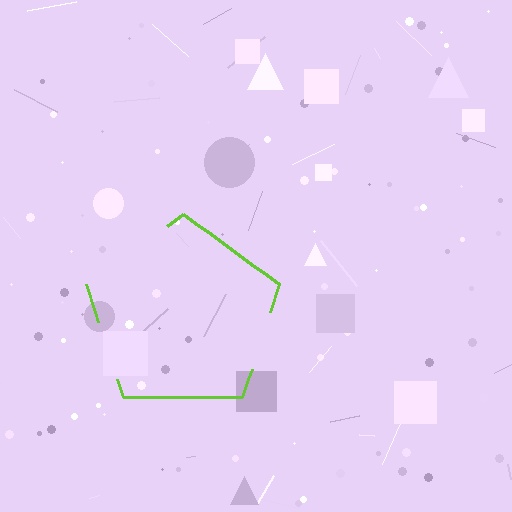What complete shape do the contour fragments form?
The contour fragments form a pentagon.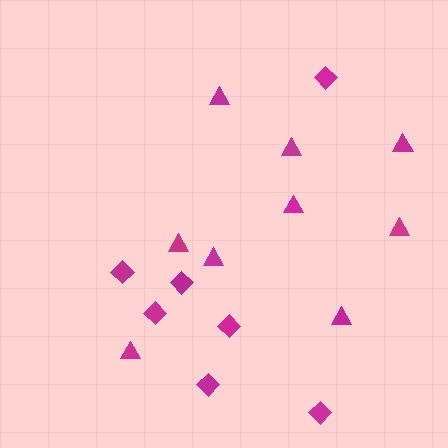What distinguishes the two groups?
There are 2 groups: one group of triangles (9) and one group of diamonds (7).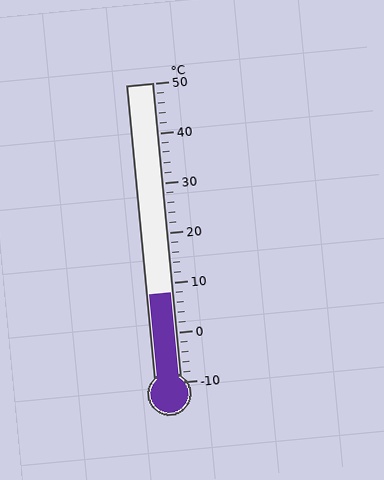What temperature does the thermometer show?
The thermometer shows approximately 8°C.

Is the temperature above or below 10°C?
The temperature is below 10°C.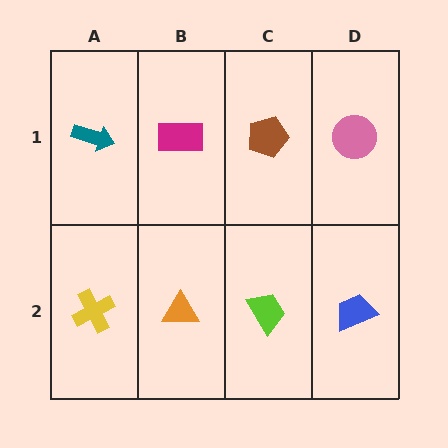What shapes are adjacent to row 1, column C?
A lime trapezoid (row 2, column C), a magenta rectangle (row 1, column B), a pink circle (row 1, column D).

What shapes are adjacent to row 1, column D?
A blue trapezoid (row 2, column D), a brown pentagon (row 1, column C).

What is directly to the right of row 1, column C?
A pink circle.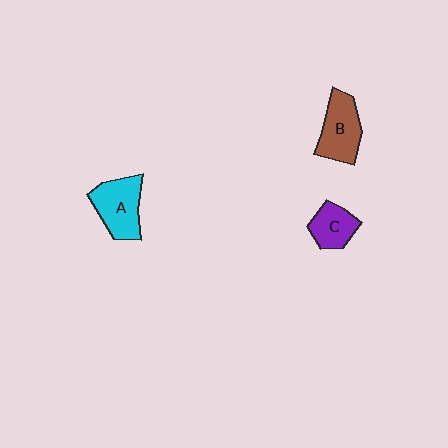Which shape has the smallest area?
Shape C (purple).